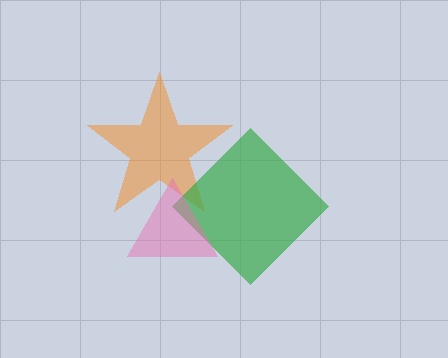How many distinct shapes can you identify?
There are 3 distinct shapes: an orange star, a green diamond, a pink triangle.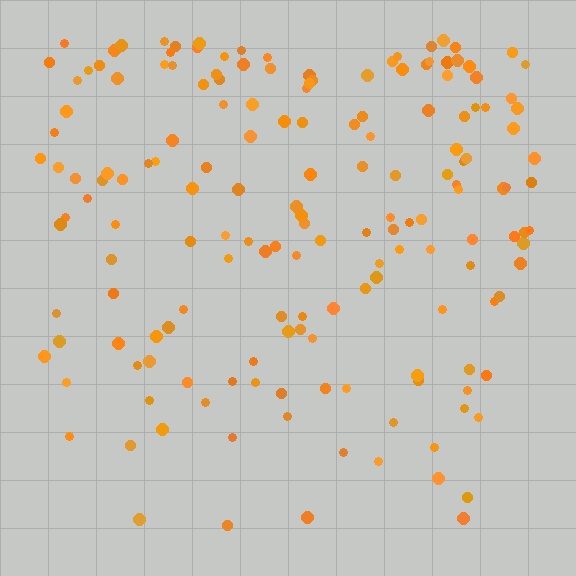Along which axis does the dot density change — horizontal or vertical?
Vertical.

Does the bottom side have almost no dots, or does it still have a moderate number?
Still a moderate number, just noticeably fewer than the top.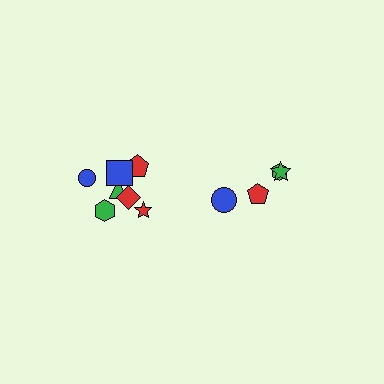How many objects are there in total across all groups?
There are 11 objects.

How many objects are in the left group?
There are 7 objects.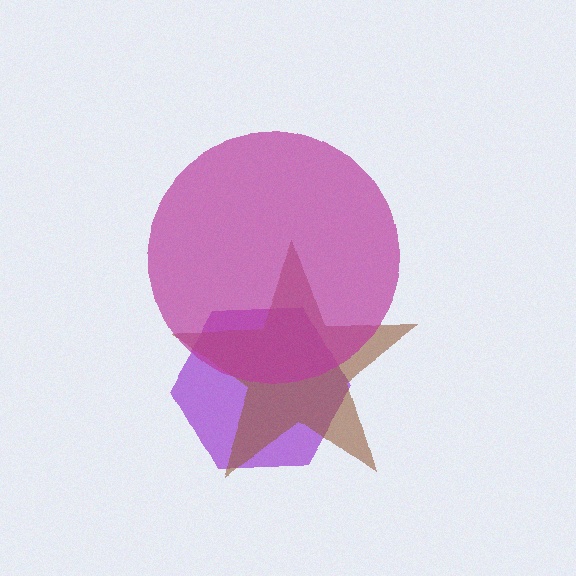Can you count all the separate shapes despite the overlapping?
Yes, there are 3 separate shapes.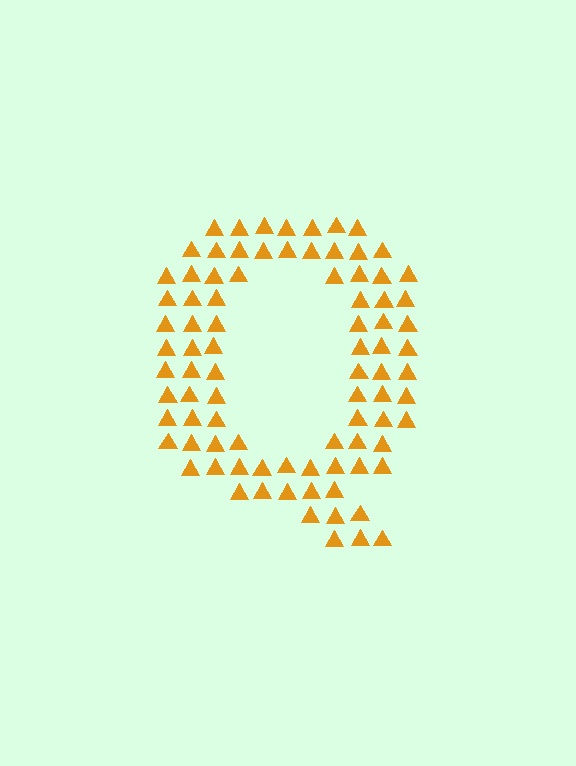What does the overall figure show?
The overall figure shows the letter Q.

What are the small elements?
The small elements are triangles.